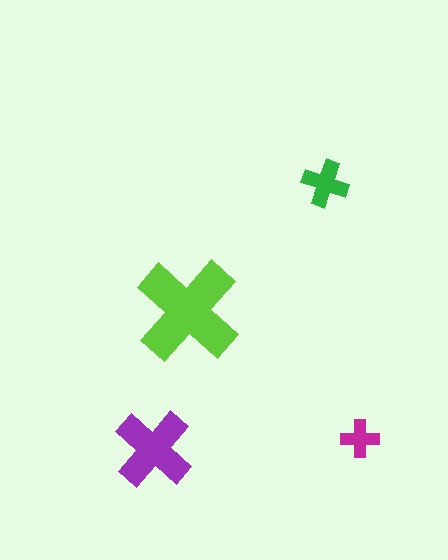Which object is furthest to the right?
The magenta cross is rightmost.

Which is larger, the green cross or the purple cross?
The purple one.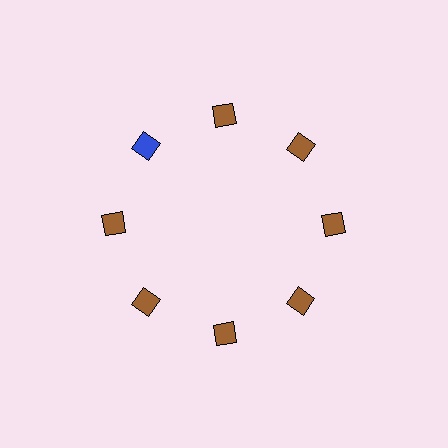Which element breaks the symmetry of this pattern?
The blue diamond at roughly the 10 o'clock position breaks the symmetry. All other shapes are brown diamonds.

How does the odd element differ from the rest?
It has a different color: blue instead of brown.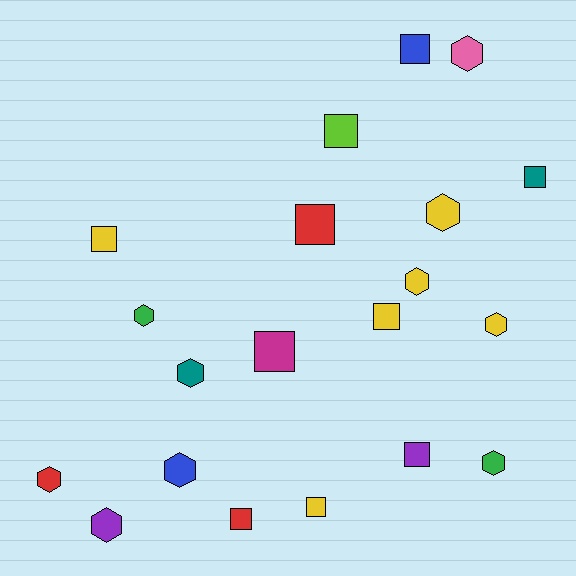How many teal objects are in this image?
There are 2 teal objects.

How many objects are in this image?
There are 20 objects.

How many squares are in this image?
There are 10 squares.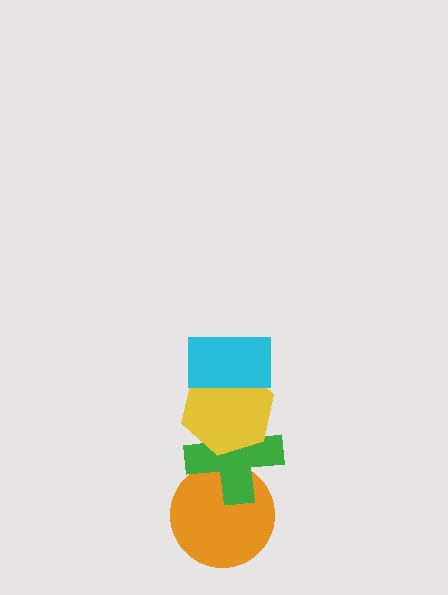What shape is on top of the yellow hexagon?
The cyan rectangle is on top of the yellow hexagon.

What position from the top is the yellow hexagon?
The yellow hexagon is 2nd from the top.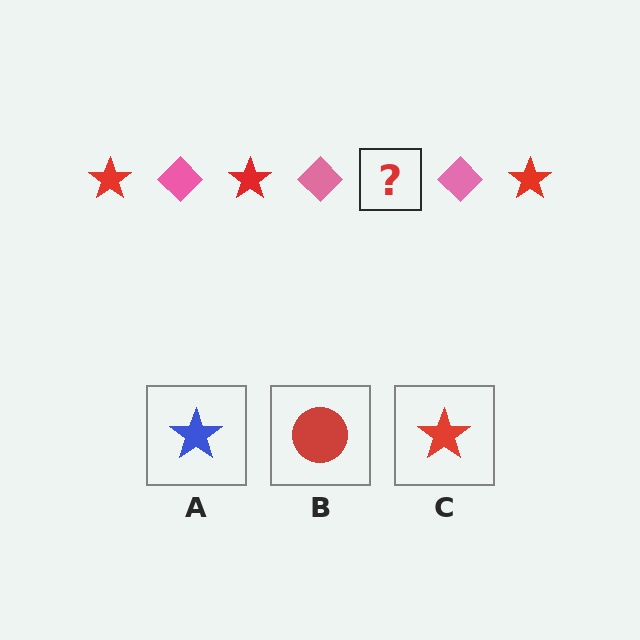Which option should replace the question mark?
Option C.